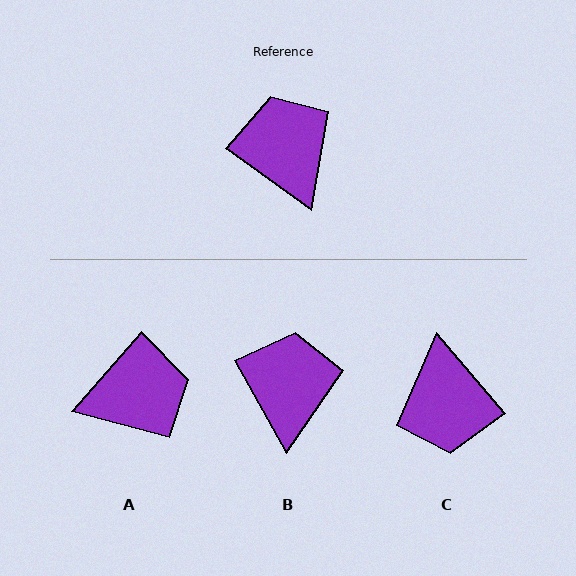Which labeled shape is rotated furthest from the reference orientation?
C, about 166 degrees away.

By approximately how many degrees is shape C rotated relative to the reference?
Approximately 166 degrees counter-clockwise.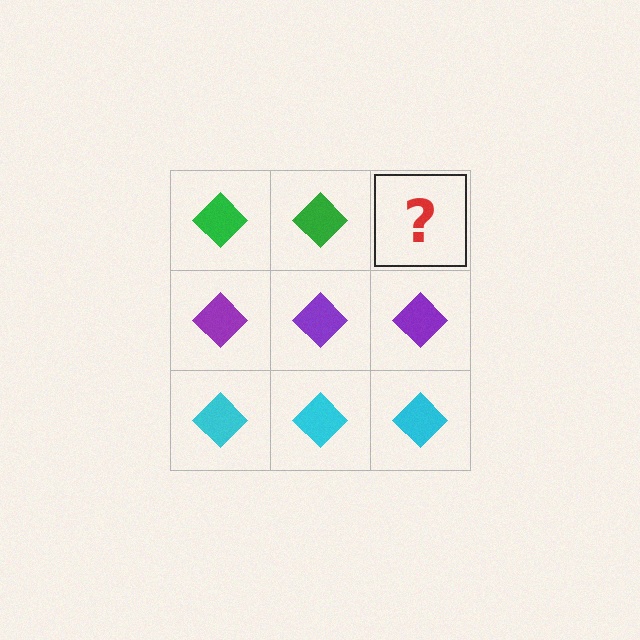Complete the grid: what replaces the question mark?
The question mark should be replaced with a green diamond.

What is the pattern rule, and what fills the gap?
The rule is that each row has a consistent color. The gap should be filled with a green diamond.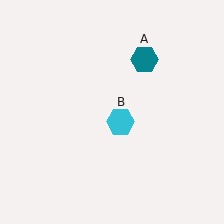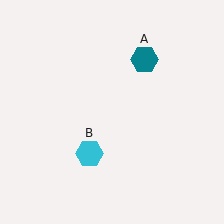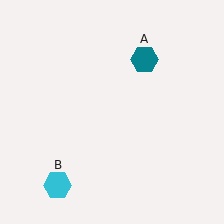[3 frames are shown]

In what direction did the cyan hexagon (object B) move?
The cyan hexagon (object B) moved down and to the left.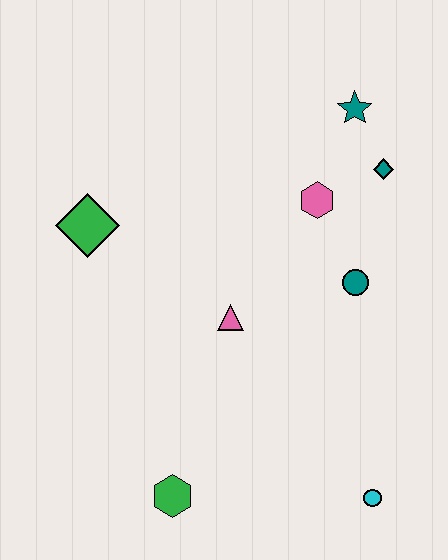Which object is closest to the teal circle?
The pink hexagon is closest to the teal circle.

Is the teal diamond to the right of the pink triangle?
Yes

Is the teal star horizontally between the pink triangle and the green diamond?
No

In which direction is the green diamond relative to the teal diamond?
The green diamond is to the left of the teal diamond.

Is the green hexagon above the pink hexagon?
No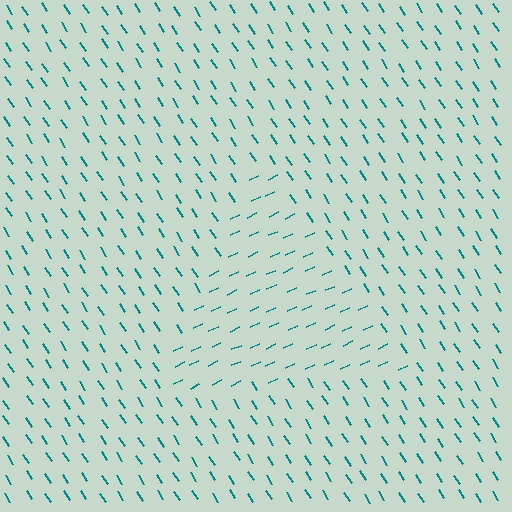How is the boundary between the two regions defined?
The boundary is defined purely by a change in line orientation (approximately 81 degrees difference). All lines are the same color and thickness.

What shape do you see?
I see a triangle.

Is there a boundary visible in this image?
Yes, there is a texture boundary formed by a change in line orientation.